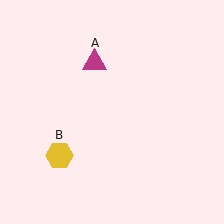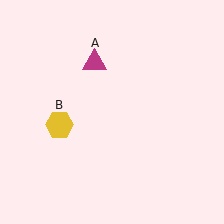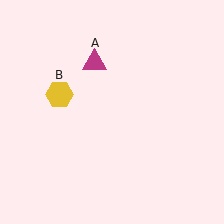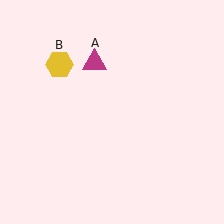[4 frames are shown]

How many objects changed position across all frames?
1 object changed position: yellow hexagon (object B).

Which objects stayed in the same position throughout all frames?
Magenta triangle (object A) remained stationary.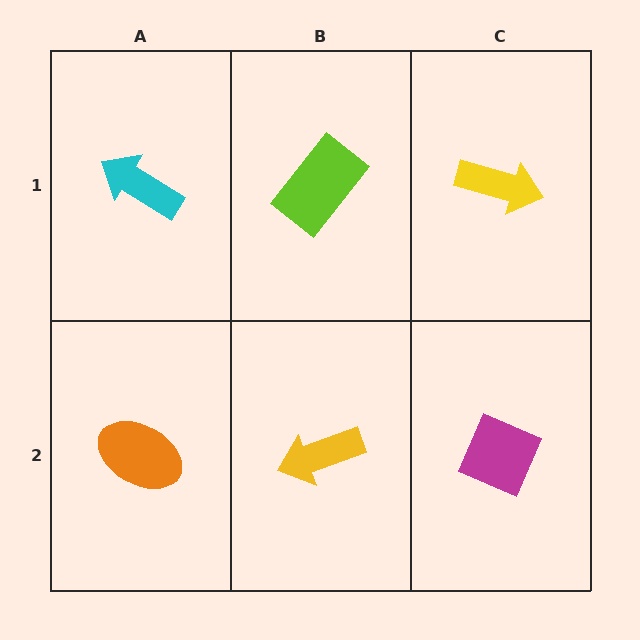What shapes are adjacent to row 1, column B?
A yellow arrow (row 2, column B), a cyan arrow (row 1, column A), a yellow arrow (row 1, column C).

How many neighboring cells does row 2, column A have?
2.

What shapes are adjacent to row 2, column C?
A yellow arrow (row 1, column C), a yellow arrow (row 2, column B).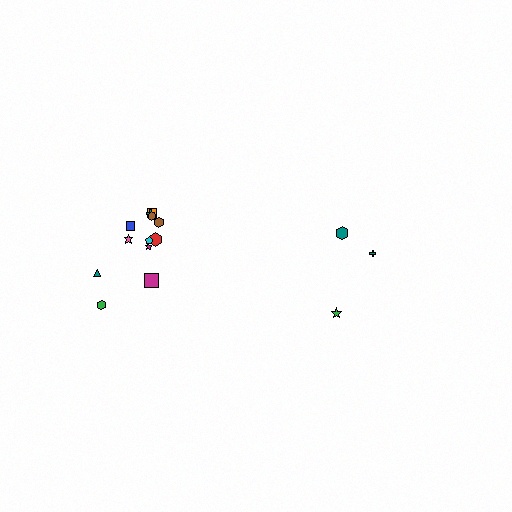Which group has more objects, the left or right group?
The left group.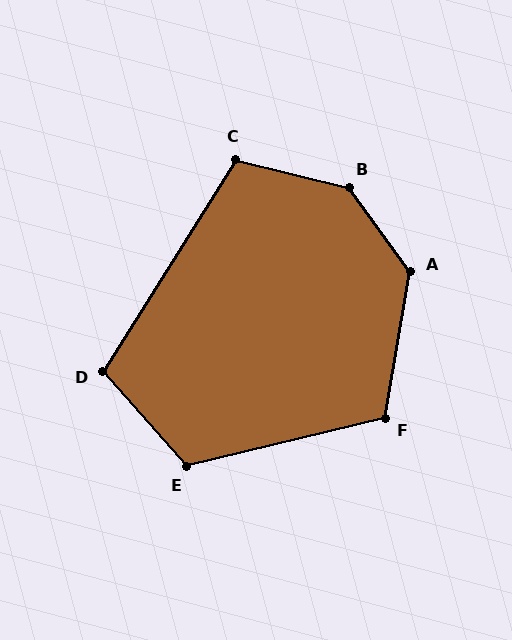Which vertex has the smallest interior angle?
D, at approximately 106 degrees.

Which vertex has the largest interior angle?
B, at approximately 140 degrees.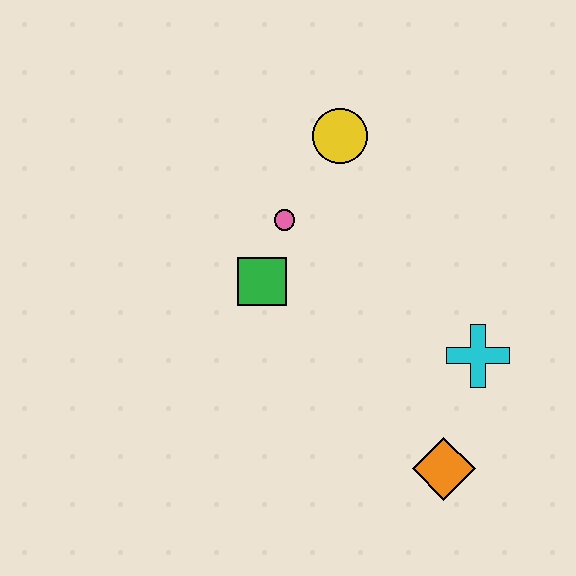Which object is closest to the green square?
The pink circle is closest to the green square.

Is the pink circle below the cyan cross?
No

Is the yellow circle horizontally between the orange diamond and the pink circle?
Yes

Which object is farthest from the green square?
The orange diamond is farthest from the green square.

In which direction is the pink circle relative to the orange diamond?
The pink circle is above the orange diamond.